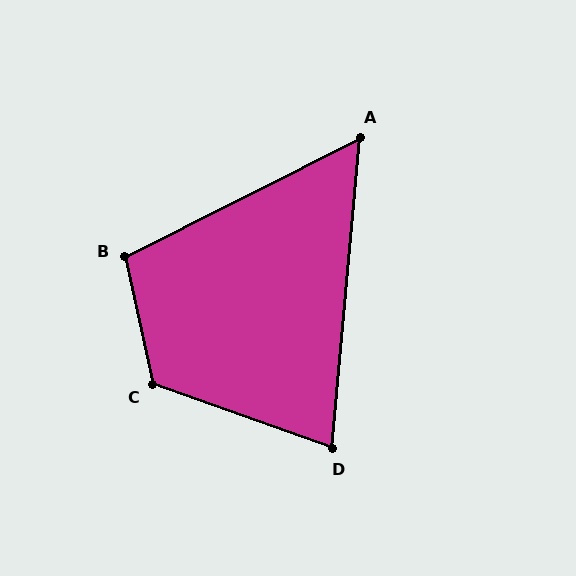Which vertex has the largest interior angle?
C, at approximately 122 degrees.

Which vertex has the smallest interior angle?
A, at approximately 58 degrees.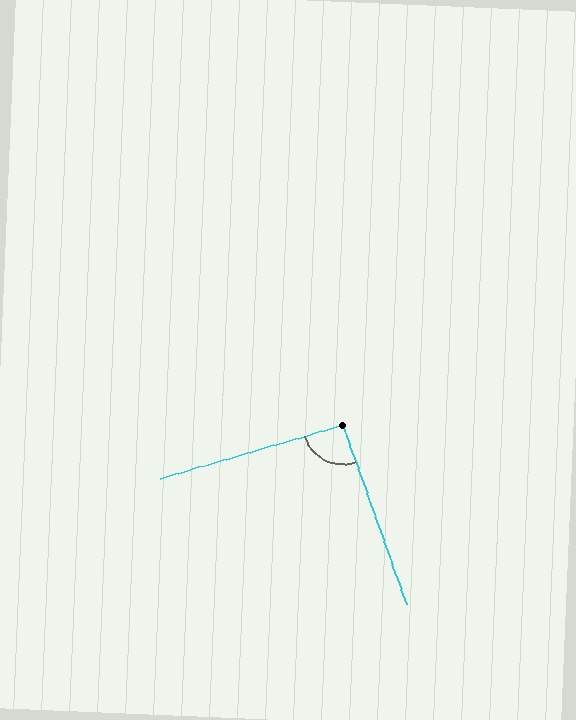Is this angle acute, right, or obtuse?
It is approximately a right angle.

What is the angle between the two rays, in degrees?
Approximately 93 degrees.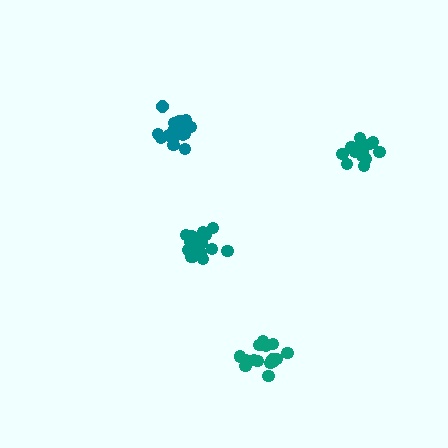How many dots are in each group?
Group 1: 15 dots, Group 2: 17 dots, Group 3: 18 dots, Group 4: 16 dots (66 total).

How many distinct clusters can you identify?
There are 4 distinct clusters.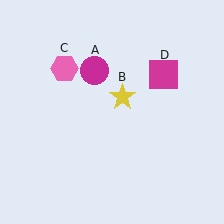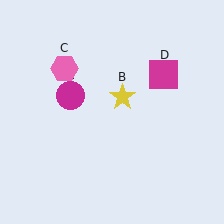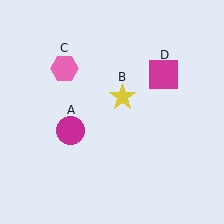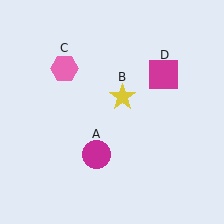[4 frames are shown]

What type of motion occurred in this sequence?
The magenta circle (object A) rotated counterclockwise around the center of the scene.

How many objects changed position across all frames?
1 object changed position: magenta circle (object A).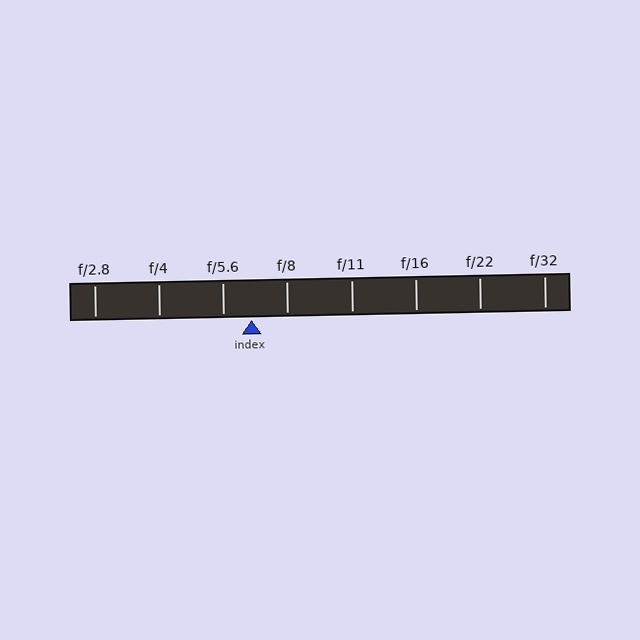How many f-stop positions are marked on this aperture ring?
There are 8 f-stop positions marked.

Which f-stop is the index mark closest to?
The index mark is closest to f/5.6.